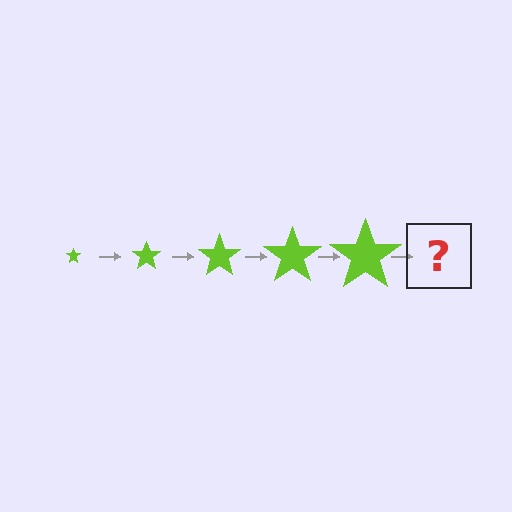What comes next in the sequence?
The next element should be a lime star, larger than the previous one.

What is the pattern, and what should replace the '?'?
The pattern is that the star gets progressively larger each step. The '?' should be a lime star, larger than the previous one.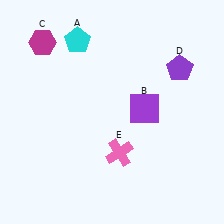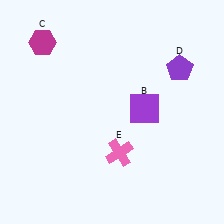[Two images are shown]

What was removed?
The cyan pentagon (A) was removed in Image 2.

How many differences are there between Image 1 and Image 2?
There is 1 difference between the two images.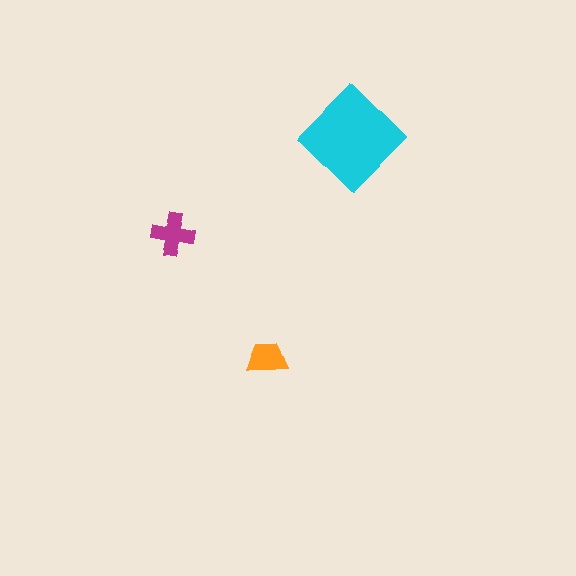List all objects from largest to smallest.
The cyan diamond, the magenta cross, the orange trapezoid.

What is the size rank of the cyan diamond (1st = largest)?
1st.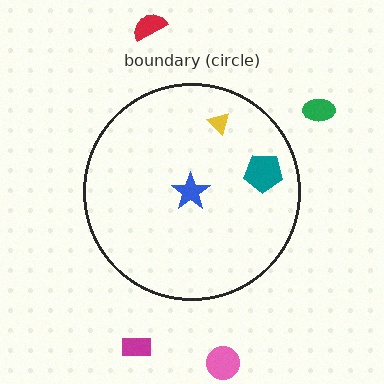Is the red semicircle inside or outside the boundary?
Outside.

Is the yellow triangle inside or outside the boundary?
Inside.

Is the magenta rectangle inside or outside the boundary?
Outside.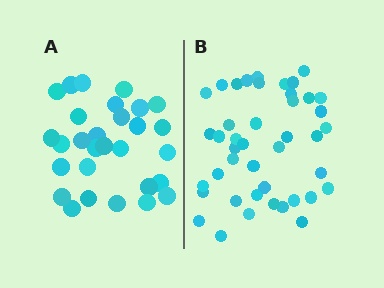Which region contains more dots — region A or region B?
Region B (the right region) has more dots.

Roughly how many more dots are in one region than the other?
Region B has approximately 15 more dots than region A.